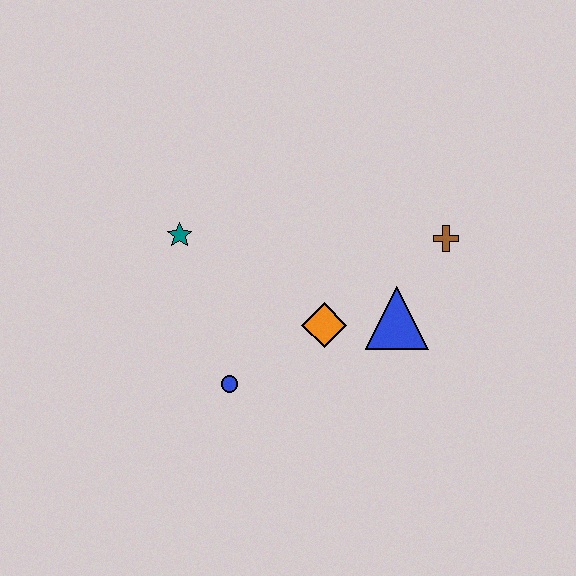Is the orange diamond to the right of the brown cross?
No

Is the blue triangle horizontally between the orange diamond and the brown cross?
Yes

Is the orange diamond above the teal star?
No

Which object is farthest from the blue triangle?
The teal star is farthest from the blue triangle.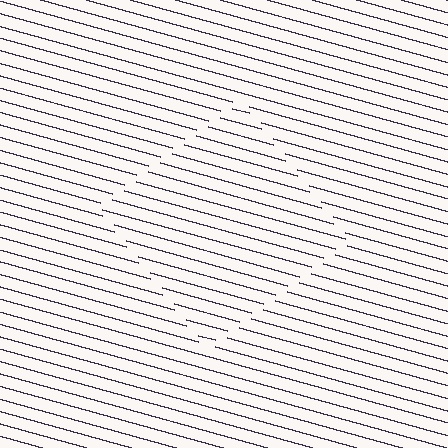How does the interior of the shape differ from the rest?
The interior of the shape contains the same grating, shifted by half a period — the contour is defined by the phase discontinuity where line-ends from the inner and outer gratings abut.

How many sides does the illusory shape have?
4 sides — the line-ends trace a square.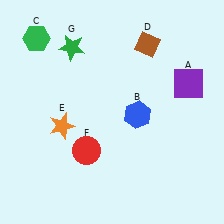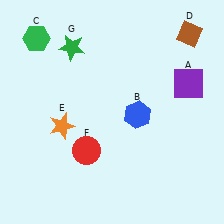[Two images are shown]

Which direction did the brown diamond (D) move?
The brown diamond (D) moved right.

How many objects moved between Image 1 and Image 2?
1 object moved between the two images.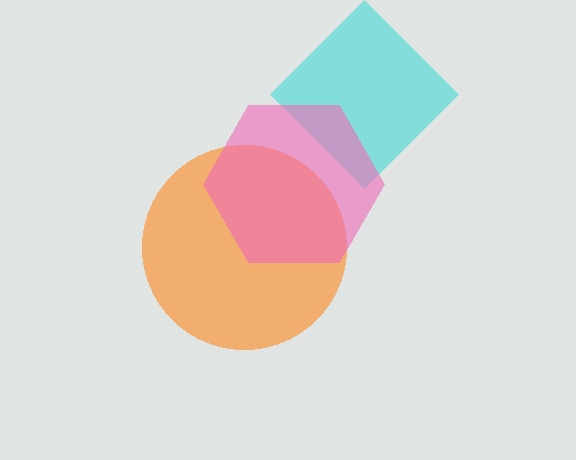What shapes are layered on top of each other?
The layered shapes are: a cyan diamond, an orange circle, a pink hexagon.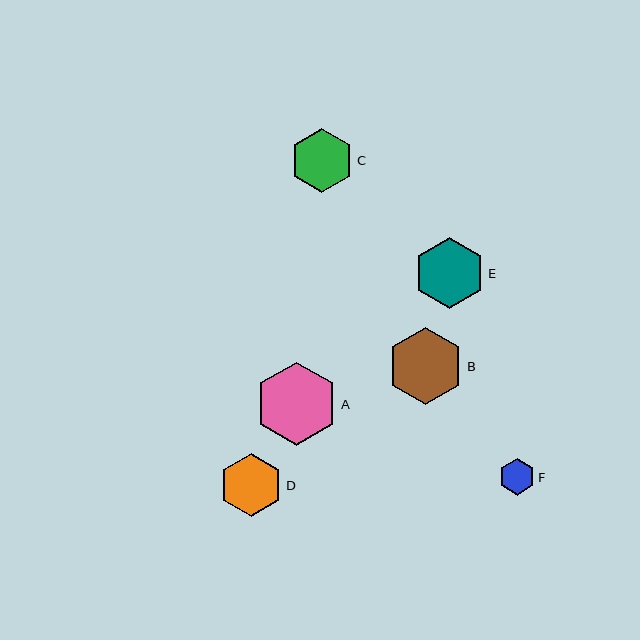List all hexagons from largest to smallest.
From largest to smallest: A, B, E, C, D, F.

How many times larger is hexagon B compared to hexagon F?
Hexagon B is approximately 2.1 times the size of hexagon F.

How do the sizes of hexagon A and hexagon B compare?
Hexagon A and hexagon B are approximately the same size.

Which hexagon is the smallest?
Hexagon F is the smallest with a size of approximately 36 pixels.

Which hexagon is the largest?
Hexagon A is the largest with a size of approximately 83 pixels.